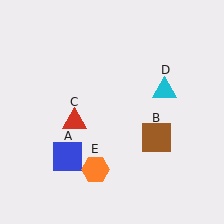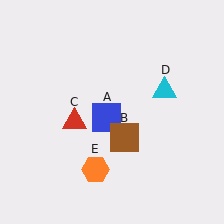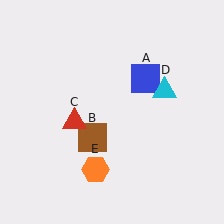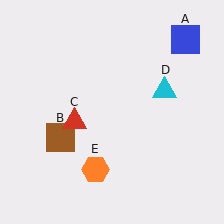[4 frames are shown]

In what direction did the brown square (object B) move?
The brown square (object B) moved left.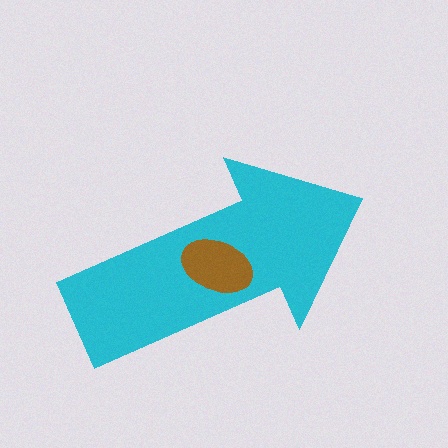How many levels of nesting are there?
2.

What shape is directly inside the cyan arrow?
The brown ellipse.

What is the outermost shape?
The cyan arrow.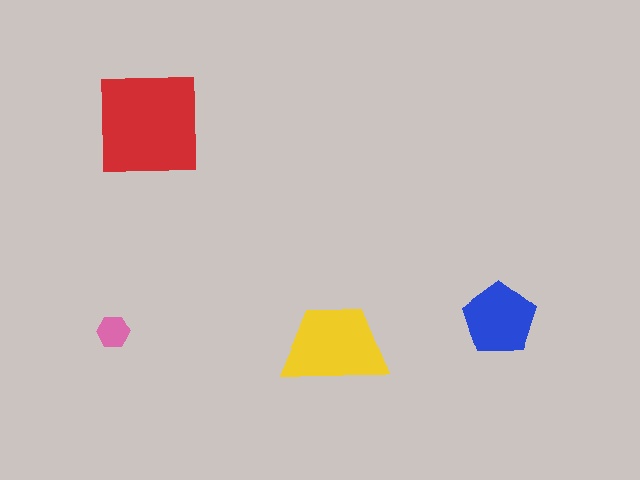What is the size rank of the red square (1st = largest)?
1st.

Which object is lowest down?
The yellow trapezoid is bottommost.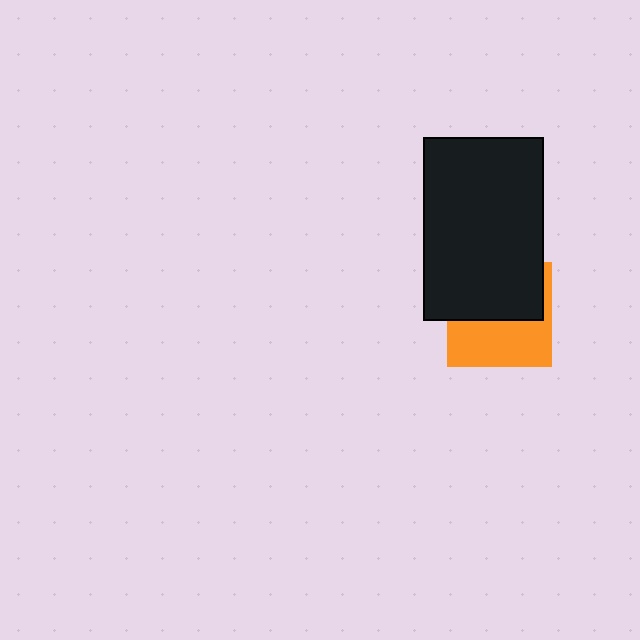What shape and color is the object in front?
The object in front is a black rectangle.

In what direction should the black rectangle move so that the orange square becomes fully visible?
The black rectangle should move up. That is the shortest direction to clear the overlap and leave the orange square fully visible.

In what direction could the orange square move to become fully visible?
The orange square could move down. That would shift it out from behind the black rectangle entirely.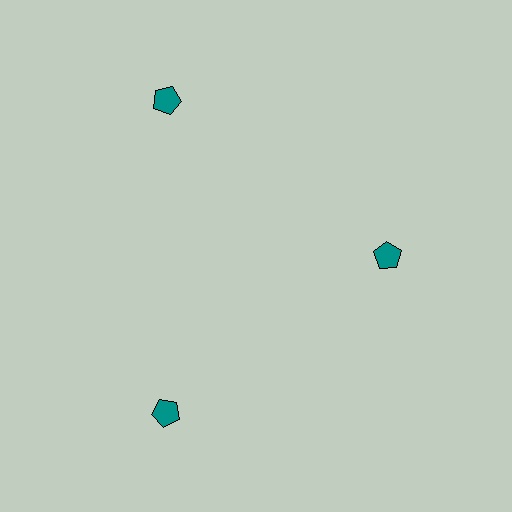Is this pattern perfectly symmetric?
No. The 3 teal pentagons are arranged in a ring, but one element near the 3 o'clock position is pulled inward toward the center, breaking the 3-fold rotational symmetry.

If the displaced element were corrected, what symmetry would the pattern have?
It would have 3-fold rotational symmetry — the pattern would map onto itself every 120 degrees.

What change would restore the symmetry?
The symmetry would be restored by moving it outward, back onto the ring so that all 3 pentagons sit at equal angles and equal distance from the center.